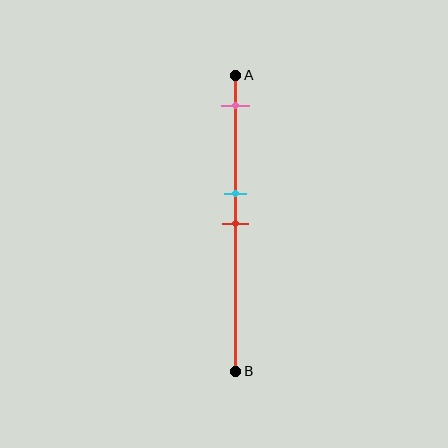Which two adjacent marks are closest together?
The cyan and red marks are the closest adjacent pair.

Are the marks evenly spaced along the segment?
No, the marks are not evenly spaced.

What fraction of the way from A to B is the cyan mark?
The cyan mark is approximately 40% (0.4) of the way from A to B.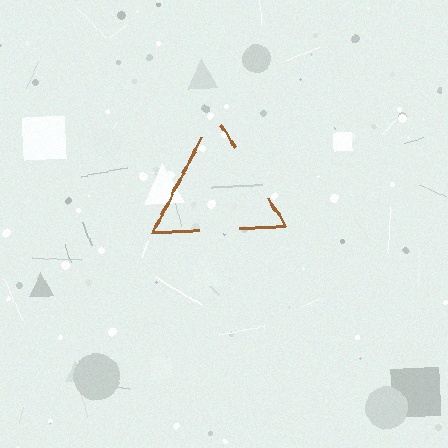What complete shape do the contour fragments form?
The contour fragments form a triangle.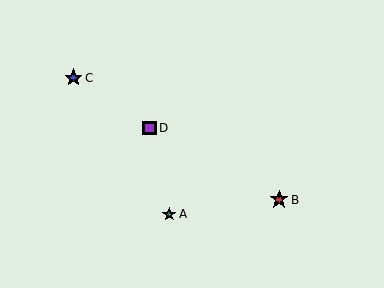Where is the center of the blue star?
The center of the blue star is at (74, 78).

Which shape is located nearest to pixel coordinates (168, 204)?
The teal star (labeled A) at (169, 214) is nearest to that location.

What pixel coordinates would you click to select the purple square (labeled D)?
Click at (149, 128) to select the purple square D.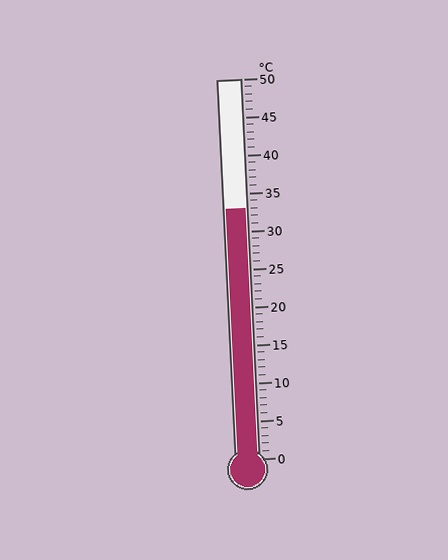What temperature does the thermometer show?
The thermometer shows approximately 33°C.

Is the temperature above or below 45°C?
The temperature is below 45°C.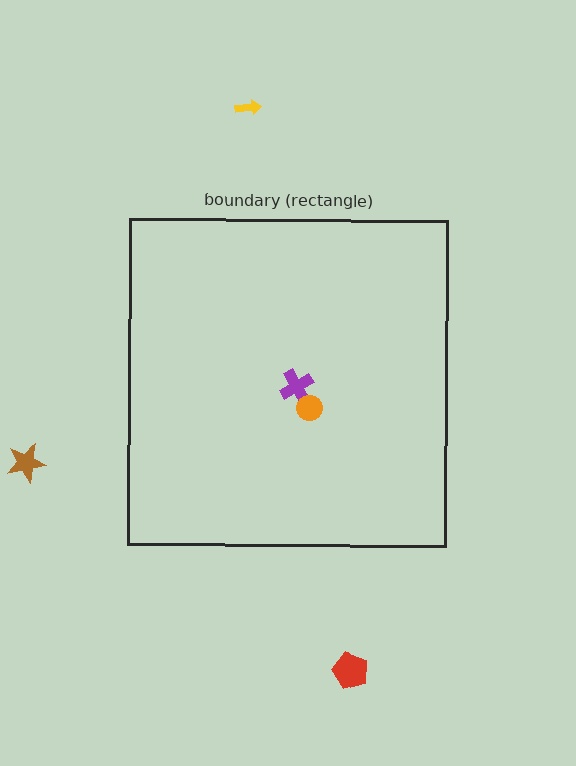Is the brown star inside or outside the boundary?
Outside.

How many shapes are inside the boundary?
2 inside, 3 outside.